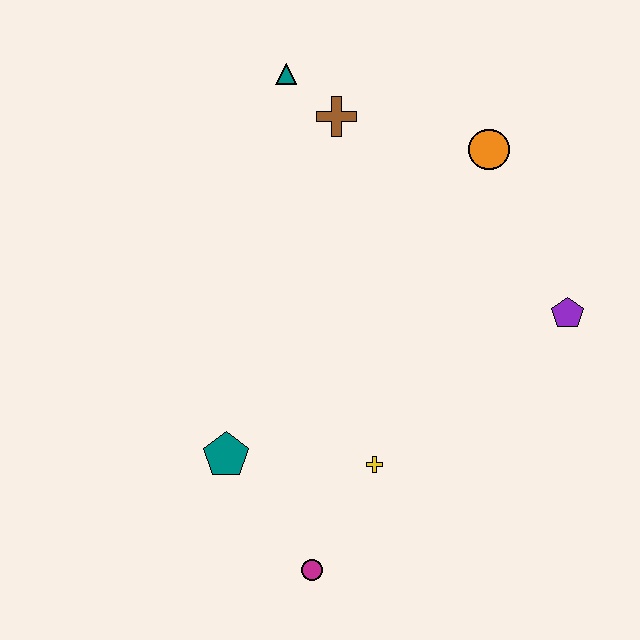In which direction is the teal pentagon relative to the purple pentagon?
The teal pentagon is to the left of the purple pentagon.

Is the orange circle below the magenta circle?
No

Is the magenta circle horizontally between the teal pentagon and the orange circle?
Yes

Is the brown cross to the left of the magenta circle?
No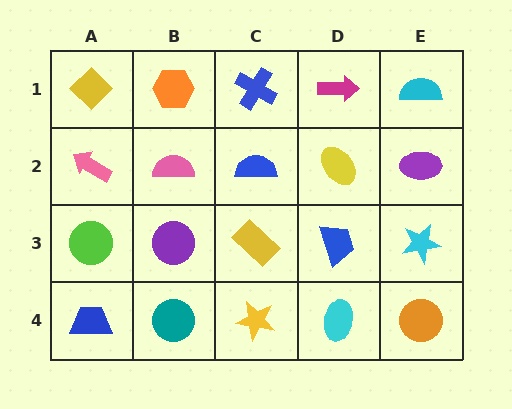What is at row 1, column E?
A cyan semicircle.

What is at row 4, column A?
A blue trapezoid.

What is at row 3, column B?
A purple circle.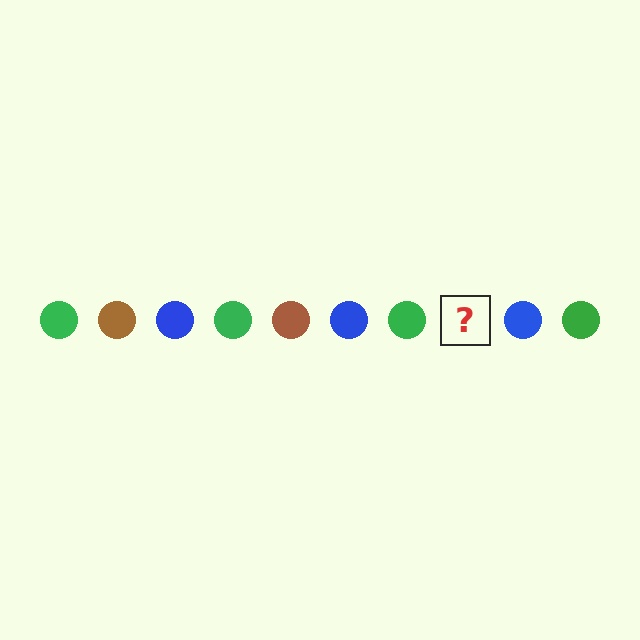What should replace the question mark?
The question mark should be replaced with a brown circle.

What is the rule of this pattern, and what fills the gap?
The rule is that the pattern cycles through green, brown, blue circles. The gap should be filled with a brown circle.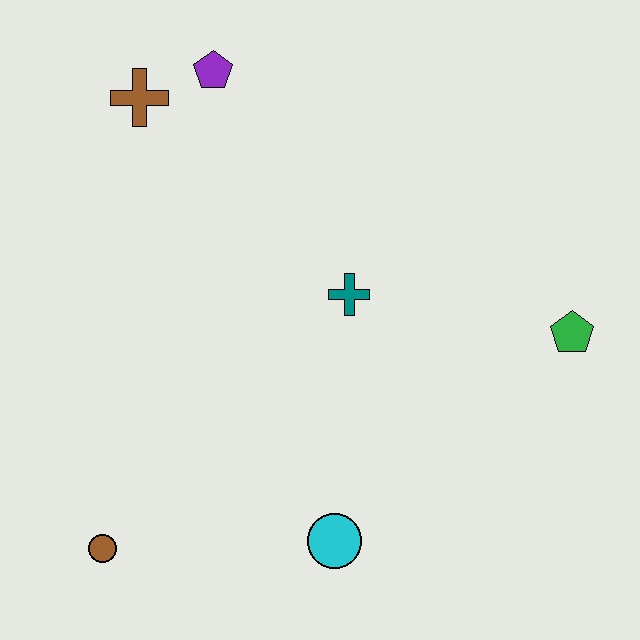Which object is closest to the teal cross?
The green pentagon is closest to the teal cross.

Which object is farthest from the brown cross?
The green pentagon is farthest from the brown cross.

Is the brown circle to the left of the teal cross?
Yes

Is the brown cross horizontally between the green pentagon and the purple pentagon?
No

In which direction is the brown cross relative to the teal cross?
The brown cross is to the left of the teal cross.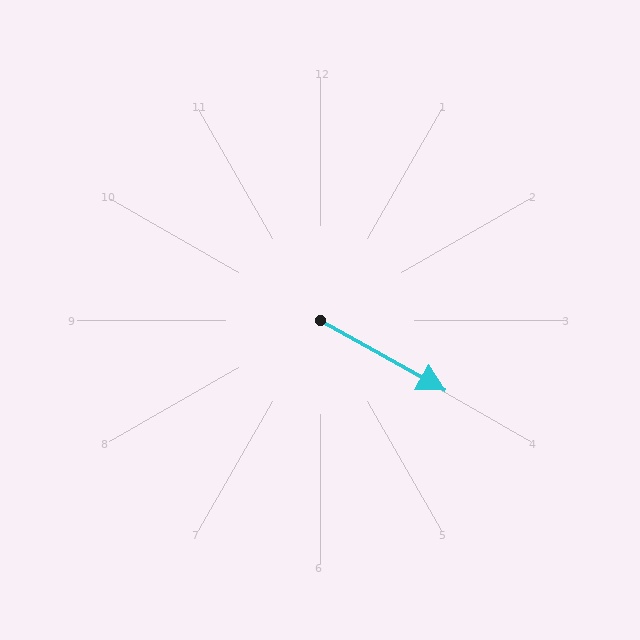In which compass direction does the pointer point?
Southeast.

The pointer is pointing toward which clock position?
Roughly 4 o'clock.